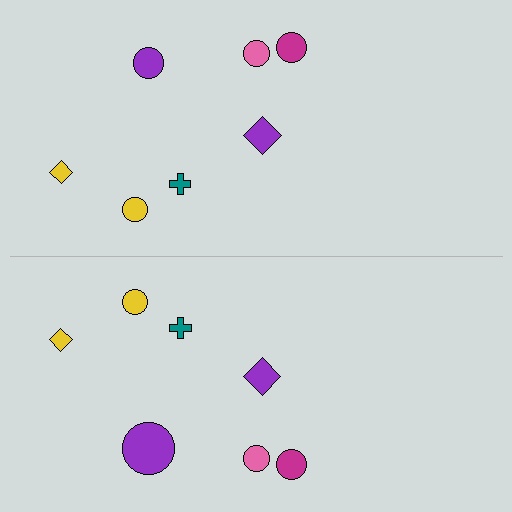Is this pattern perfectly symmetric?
No, the pattern is not perfectly symmetric. The purple circle on the bottom side has a different size than its mirror counterpart.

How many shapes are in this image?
There are 14 shapes in this image.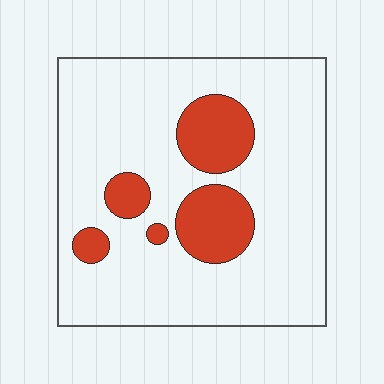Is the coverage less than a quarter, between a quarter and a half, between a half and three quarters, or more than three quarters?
Less than a quarter.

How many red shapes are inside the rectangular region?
5.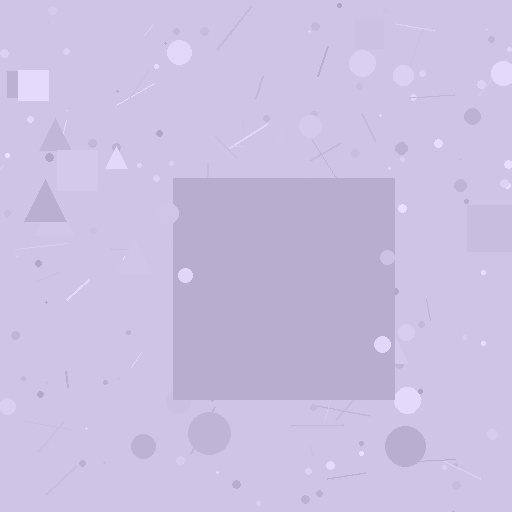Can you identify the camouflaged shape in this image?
The camouflaged shape is a square.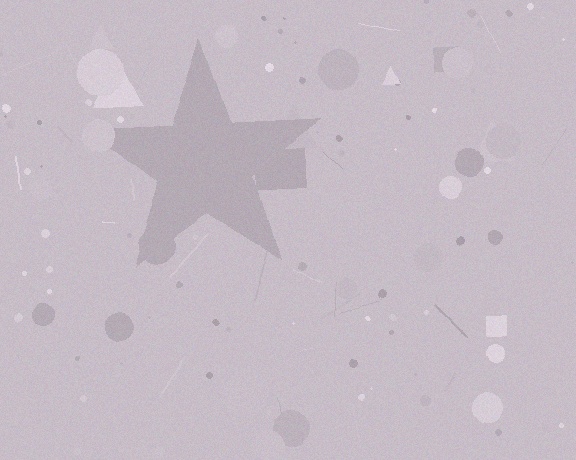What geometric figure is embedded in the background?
A star is embedded in the background.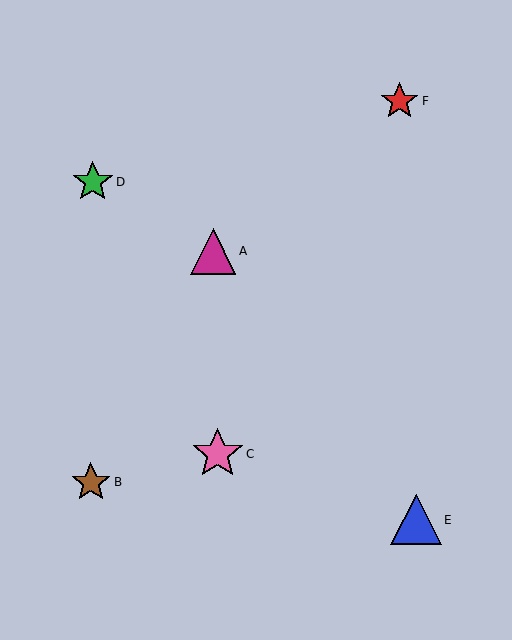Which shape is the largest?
The pink star (labeled C) is the largest.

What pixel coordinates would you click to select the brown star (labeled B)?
Click at (91, 482) to select the brown star B.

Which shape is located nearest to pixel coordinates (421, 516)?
The blue triangle (labeled E) at (416, 520) is nearest to that location.